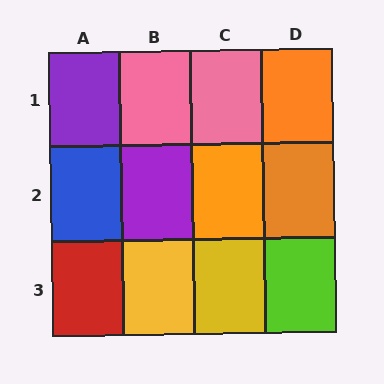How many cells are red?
1 cell is red.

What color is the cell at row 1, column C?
Pink.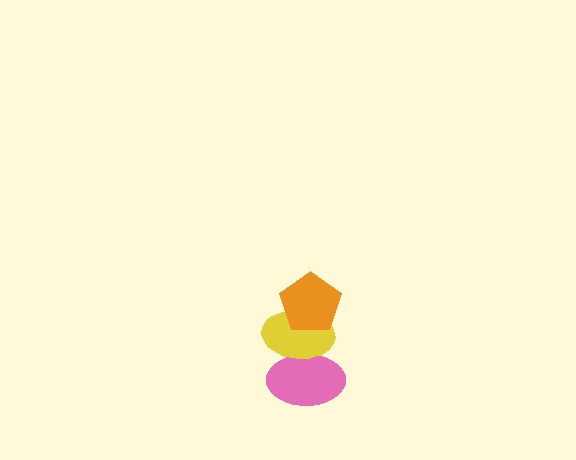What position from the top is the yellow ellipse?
The yellow ellipse is 2nd from the top.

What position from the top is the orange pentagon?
The orange pentagon is 1st from the top.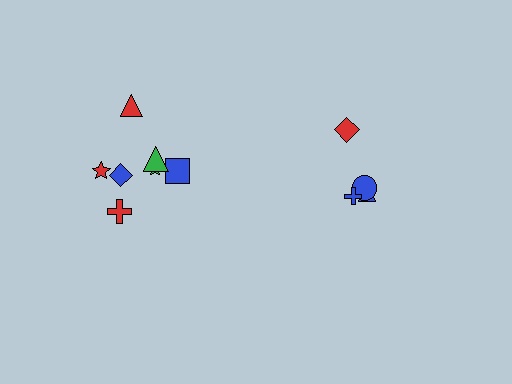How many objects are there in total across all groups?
There are 11 objects.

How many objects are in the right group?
There are 4 objects.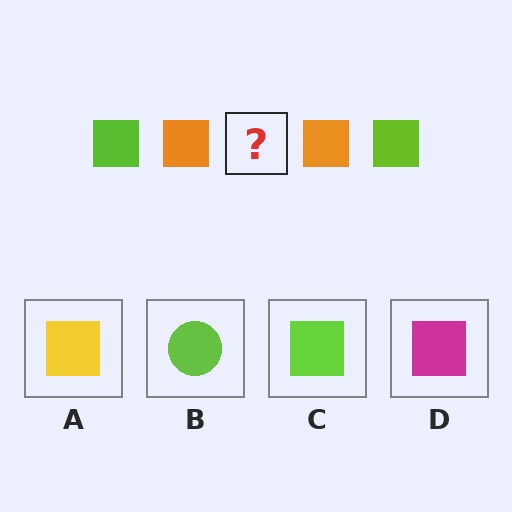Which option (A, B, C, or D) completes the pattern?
C.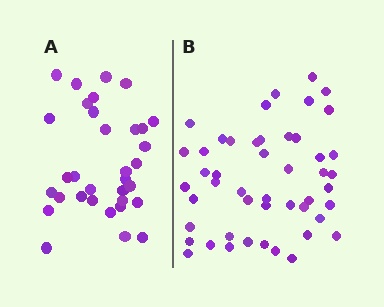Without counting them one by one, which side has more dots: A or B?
Region B (the right region) has more dots.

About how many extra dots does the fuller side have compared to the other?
Region B has approximately 15 more dots than region A.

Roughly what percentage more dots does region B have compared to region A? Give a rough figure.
About 45% more.